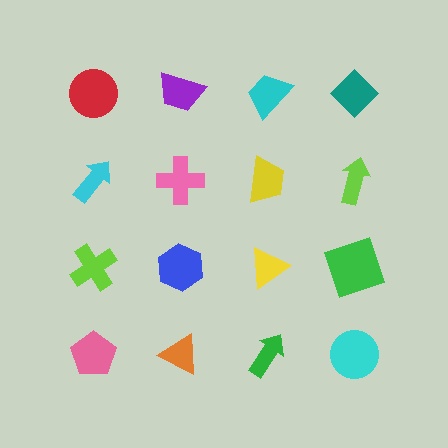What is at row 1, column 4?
A teal diamond.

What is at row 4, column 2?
An orange triangle.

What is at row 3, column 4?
A green square.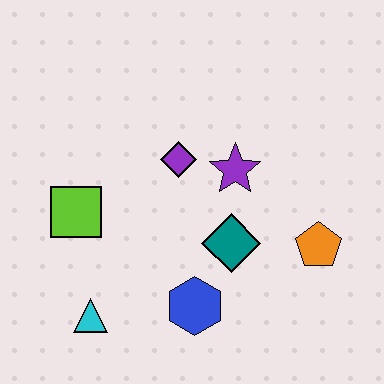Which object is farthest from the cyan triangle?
The orange pentagon is farthest from the cyan triangle.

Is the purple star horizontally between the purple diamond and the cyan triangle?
No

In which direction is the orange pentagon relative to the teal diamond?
The orange pentagon is to the right of the teal diamond.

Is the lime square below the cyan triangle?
No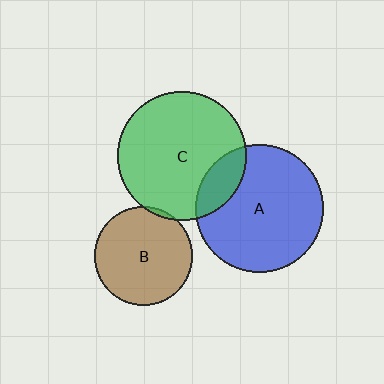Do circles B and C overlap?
Yes.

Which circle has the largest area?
Circle C (green).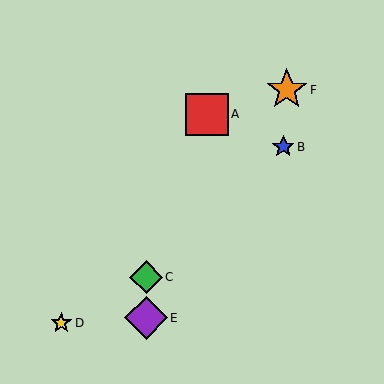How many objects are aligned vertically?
2 objects (C, E) are aligned vertically.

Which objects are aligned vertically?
Objects C, E are aligned vertically.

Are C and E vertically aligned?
Yes, both are at x≈146.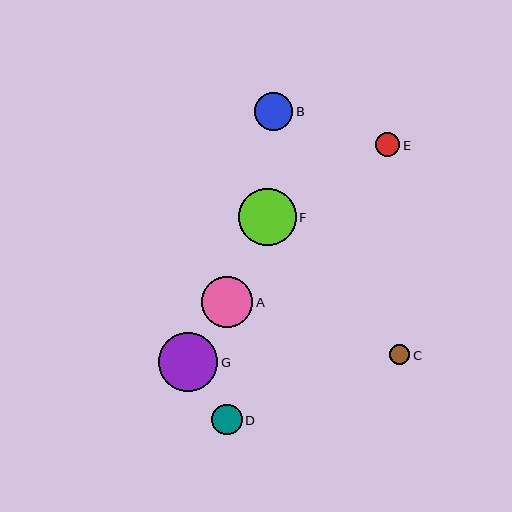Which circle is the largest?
Circle G is the largest with a size of approximately 59 pixels.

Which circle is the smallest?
Circle C is the smallest with a size of approximately 20 pixels.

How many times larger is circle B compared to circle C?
Circle B is approximately 1.9 times the size of circle C.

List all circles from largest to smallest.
From largest to smallest: G, F, A, B, D, E, C.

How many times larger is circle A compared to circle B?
Circle A is approximately 1.3 times the size of circle B.